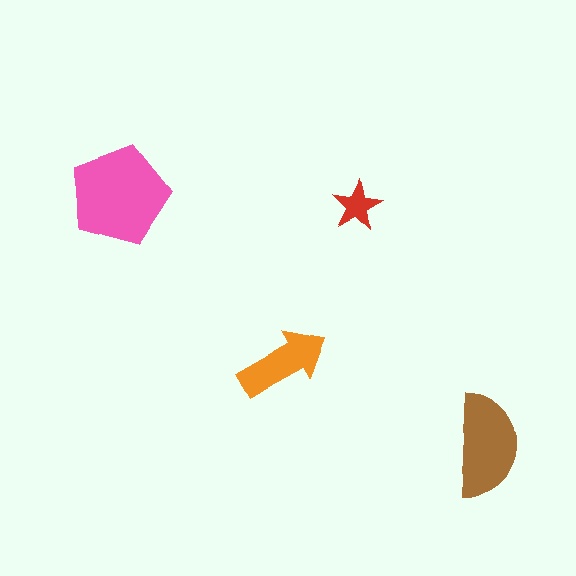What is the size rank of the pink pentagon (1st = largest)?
1st.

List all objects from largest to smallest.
The pink pentagon, the brown semicircle, the orange arrow, the red star.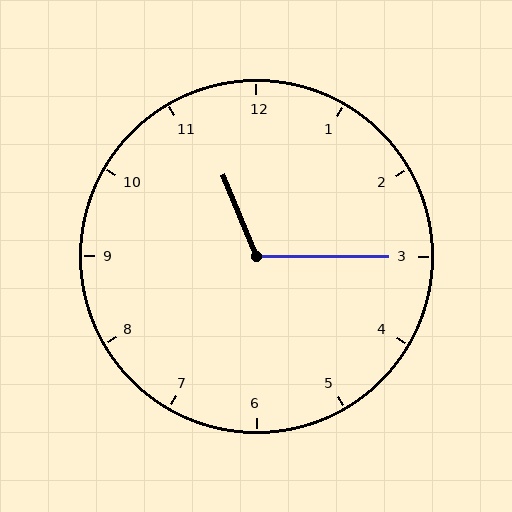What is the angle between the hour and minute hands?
Approximately 112 degrees.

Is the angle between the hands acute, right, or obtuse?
It is obtuse.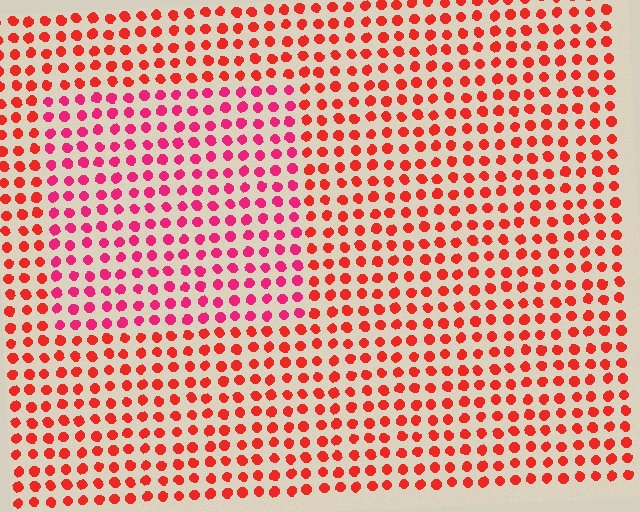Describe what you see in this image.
The image is filled with small red elements in a uniform arrangement. A rectangle-shaped region is visible where the elements are tinted to a slightly different hue, forming a subtle color boundary.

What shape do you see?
I see a rectangle.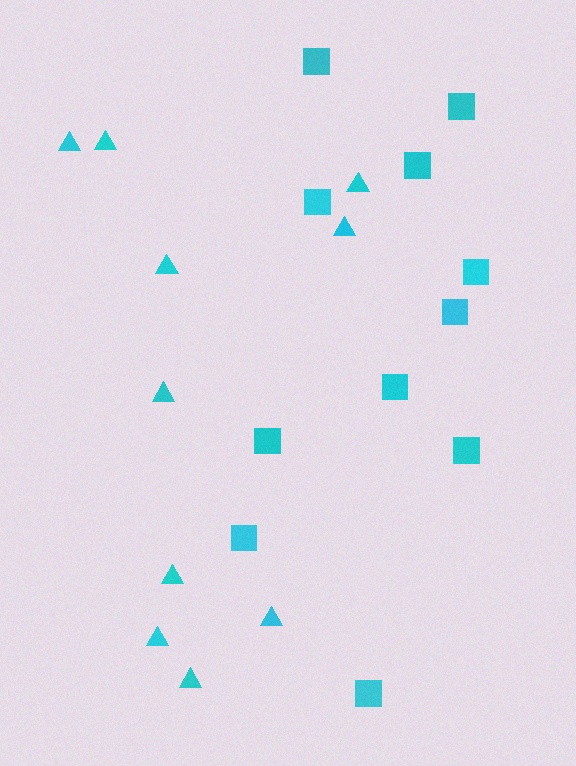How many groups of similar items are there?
There are 2 groups: one group of squares (11) and one group of triangles (10).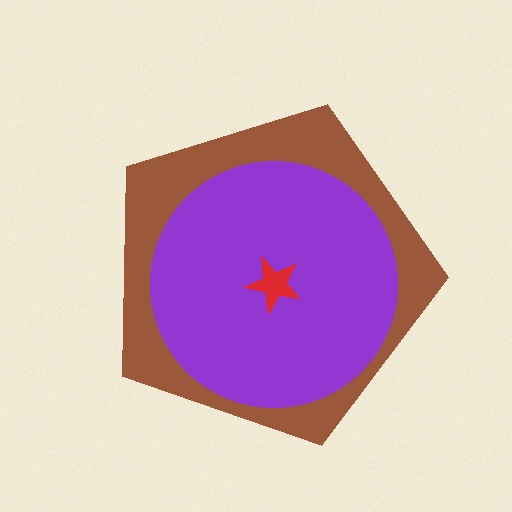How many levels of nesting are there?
3.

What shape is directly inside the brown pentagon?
The purple circle.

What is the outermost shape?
The brown pentagon.